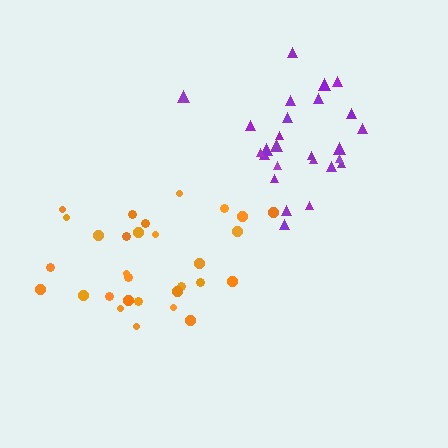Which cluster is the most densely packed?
Orange.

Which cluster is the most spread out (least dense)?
Purple.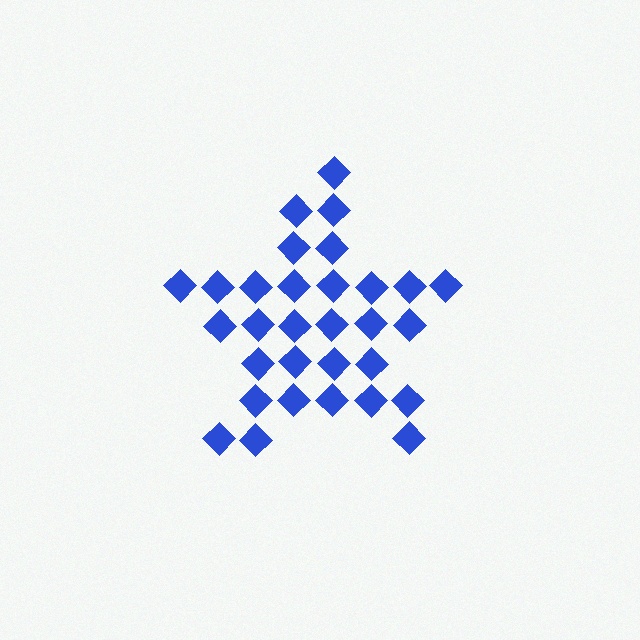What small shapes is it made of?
It is made of small diamonds.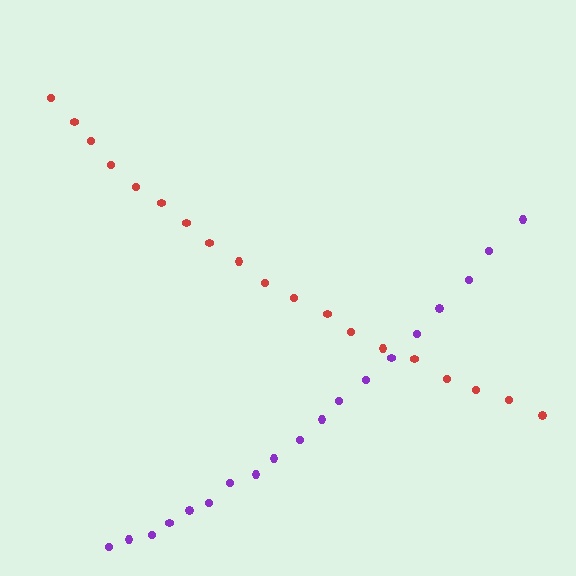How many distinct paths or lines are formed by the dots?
There are 2 distinct paths.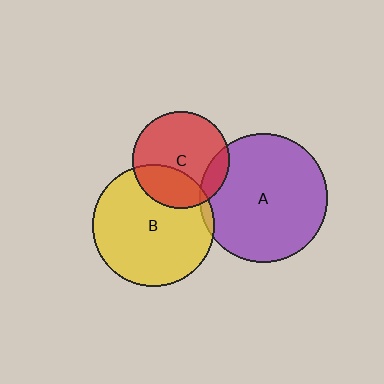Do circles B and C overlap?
Yes.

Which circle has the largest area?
Circle A (purple).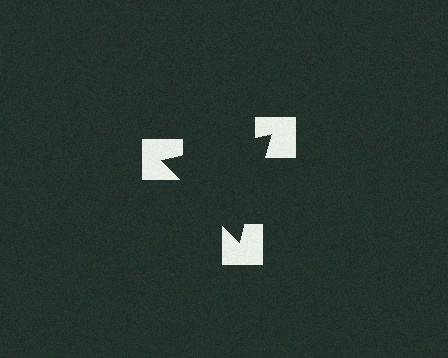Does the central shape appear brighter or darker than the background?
It typically appears slightly darker than the background, even though no actual brightness change is drawn.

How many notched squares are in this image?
There are 3 — one at each vertex of the illusory triangle.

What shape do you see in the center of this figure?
An illusory triangle — its edges are inferred from the aligned wedge cuts in the notched squares, not physically drawn.